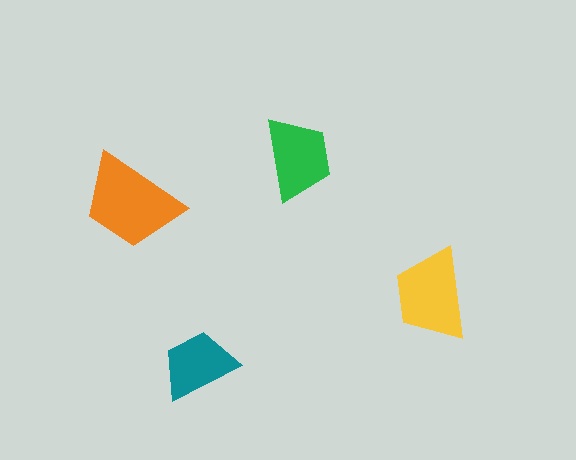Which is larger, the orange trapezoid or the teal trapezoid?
The orange one.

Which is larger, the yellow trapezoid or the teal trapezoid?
The yellow one.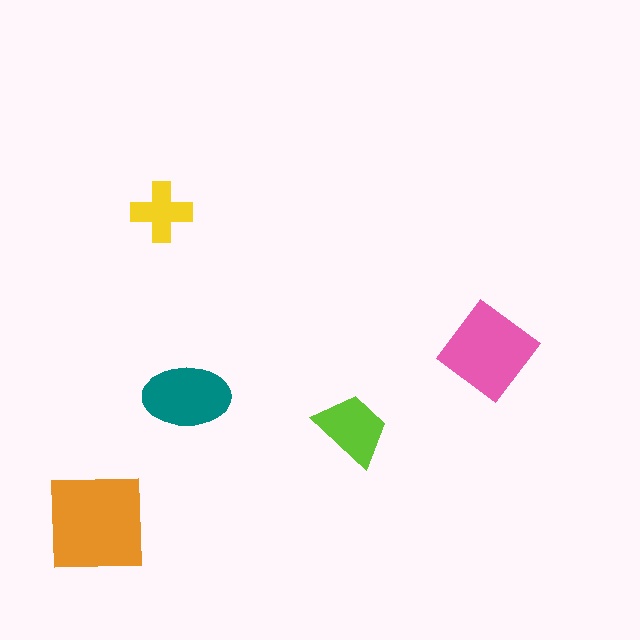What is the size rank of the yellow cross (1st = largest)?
5th.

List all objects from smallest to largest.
The yellow cross, the lime trapezoid, the teal ellipse, the pink diamond, the orange square.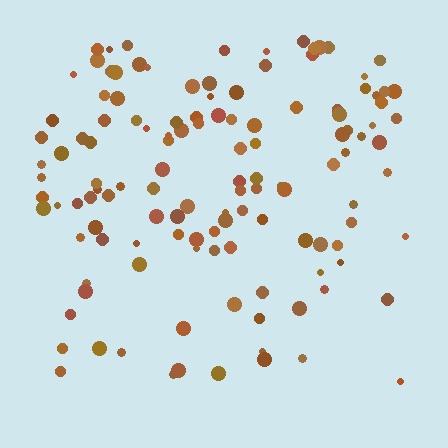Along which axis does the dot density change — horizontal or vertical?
Vertical.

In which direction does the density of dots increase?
From bottom to top, with the top side densest.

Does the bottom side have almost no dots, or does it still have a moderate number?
Still a moderate number, just noticeably fewer than the top.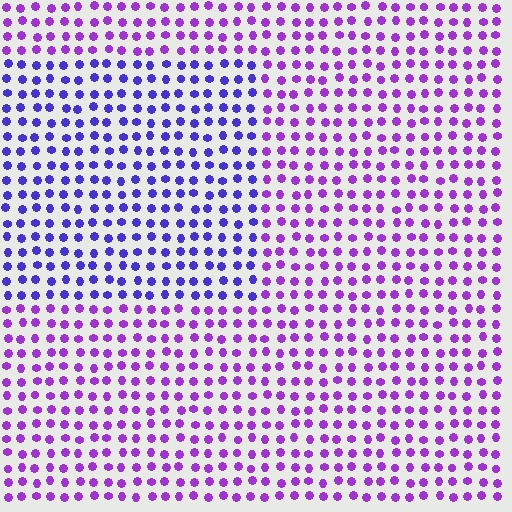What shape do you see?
I see a rectangle.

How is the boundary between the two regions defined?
The boundary is defined purely by a slight shift in hue (about 35 degrees). Spacing, size, and orientation are identical on both sides.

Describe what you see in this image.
The image is filled with small purple elements in a uniform arrangement. A rectangle-shaped region is visible where the elements are tinted to a slightly different hue, forming a subtle color boundary.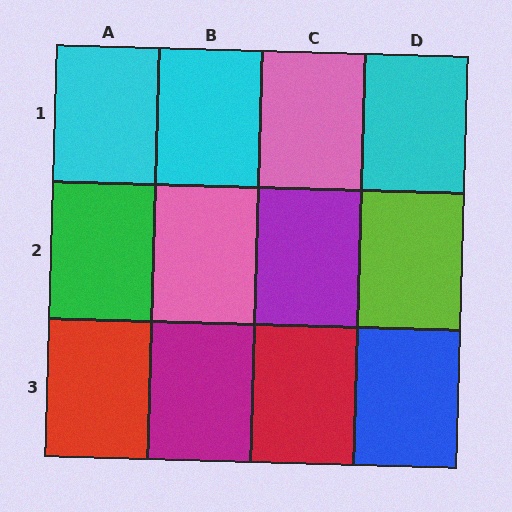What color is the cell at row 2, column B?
Pink.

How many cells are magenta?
1 cell is magenta.